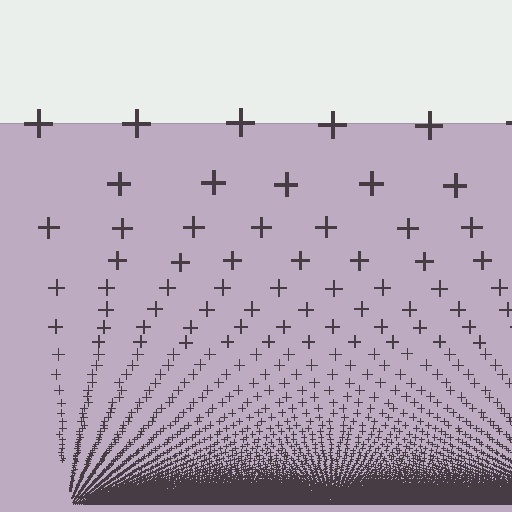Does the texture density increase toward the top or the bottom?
Density increases toward the bottom.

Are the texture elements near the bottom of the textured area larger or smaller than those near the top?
Smaller. The gradient is inverted — elements near the bottom are smaller and denser.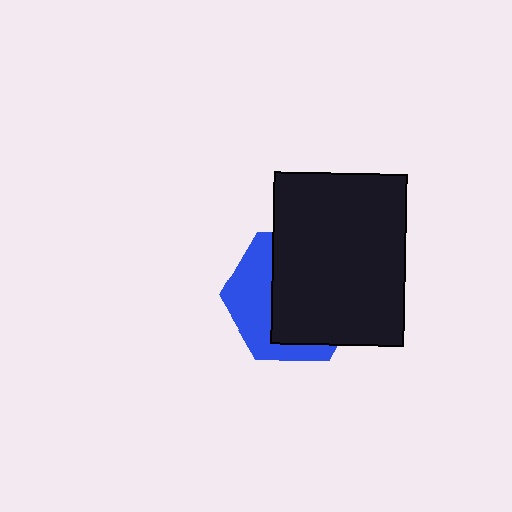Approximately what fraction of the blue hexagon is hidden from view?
Roughly 63% of the blue hexagon is hidden behind the black rectangle.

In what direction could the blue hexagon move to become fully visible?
The blue hexagon could move left. That would shift it out from behind the black rectangle entirely.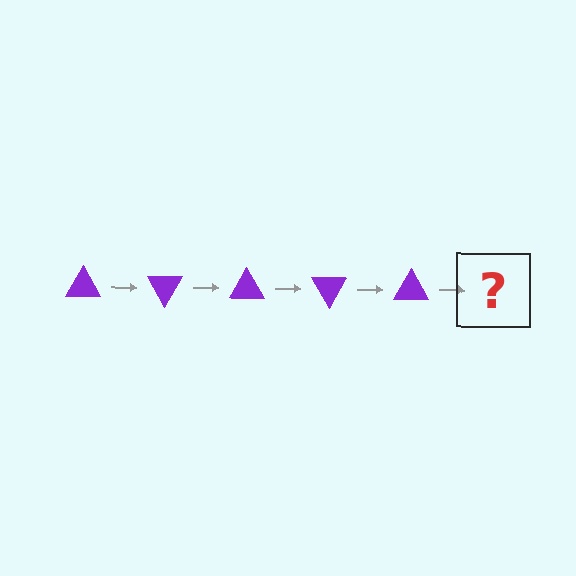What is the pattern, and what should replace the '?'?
The pattern is that the triangle rotates 60 degrees each step. The '?' should be a purple triangle rotated 300 degrees.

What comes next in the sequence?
The next element should be a purple triangle rotated 300 degrees.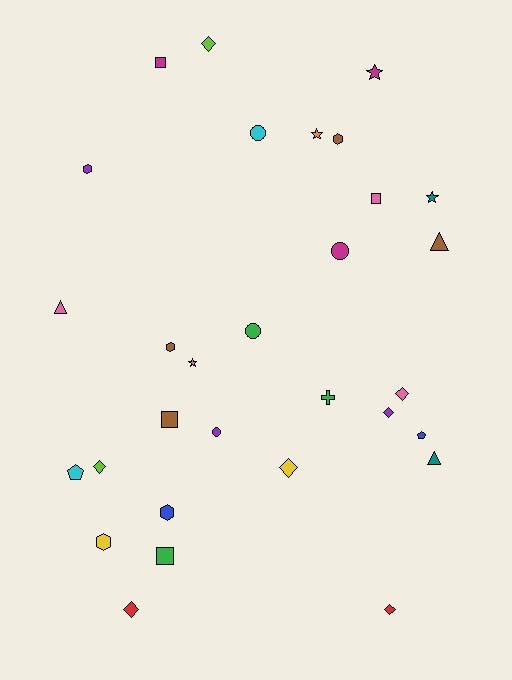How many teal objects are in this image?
There are 2 teal objects.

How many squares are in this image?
There are 4 squares.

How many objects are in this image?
There are 30 objects.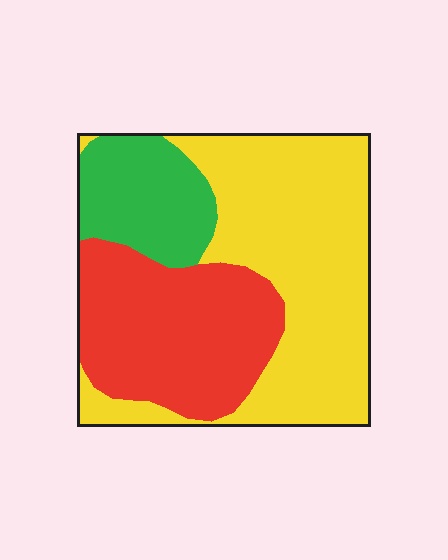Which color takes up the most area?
Yellow, at roughly 50%.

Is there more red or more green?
Red.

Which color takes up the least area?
Green, at roughly 15%.